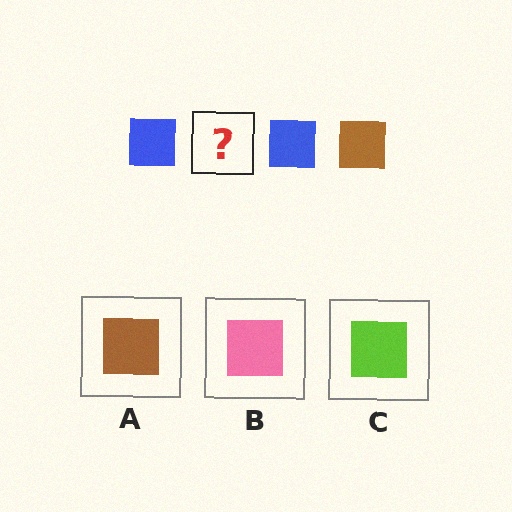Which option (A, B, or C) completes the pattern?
A.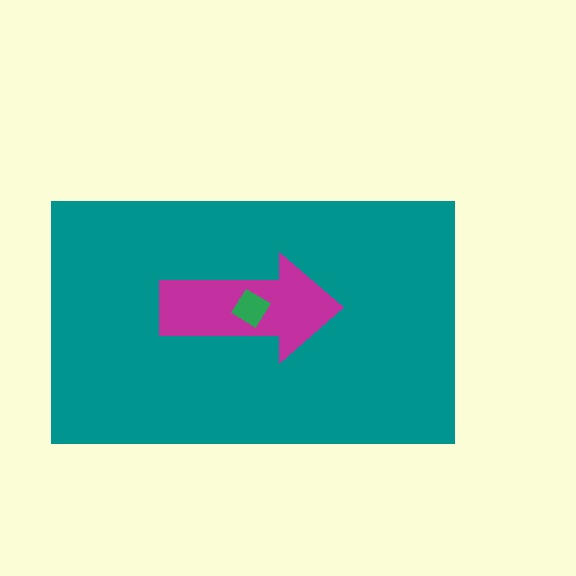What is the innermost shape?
The green diamond.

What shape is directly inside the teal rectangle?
The magenta arrow.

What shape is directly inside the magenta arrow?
The green diamond.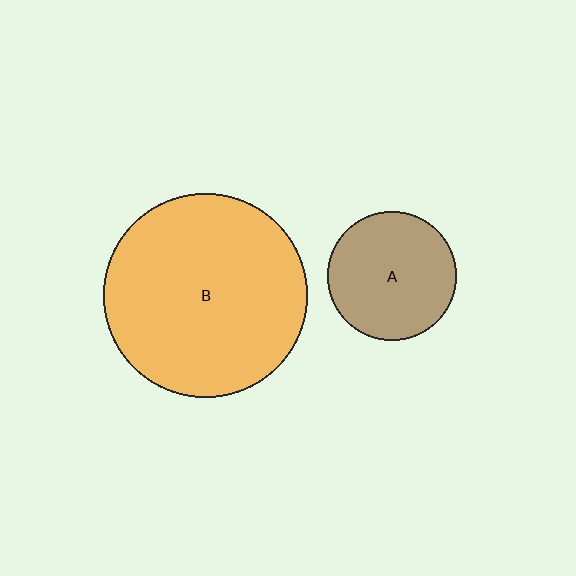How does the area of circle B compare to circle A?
Approximately 2.5 times.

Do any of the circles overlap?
No, none of the circles overlap.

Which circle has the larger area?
Circle B (orange).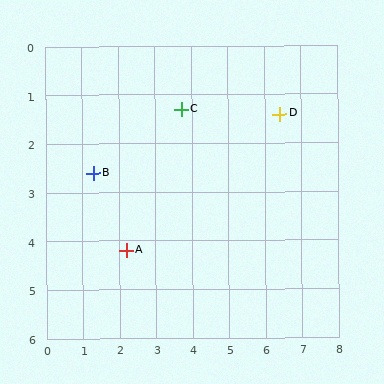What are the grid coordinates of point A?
Point A is at approximately (2.2, 4.2).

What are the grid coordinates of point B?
Point B is at approximately (1.3, 2.6).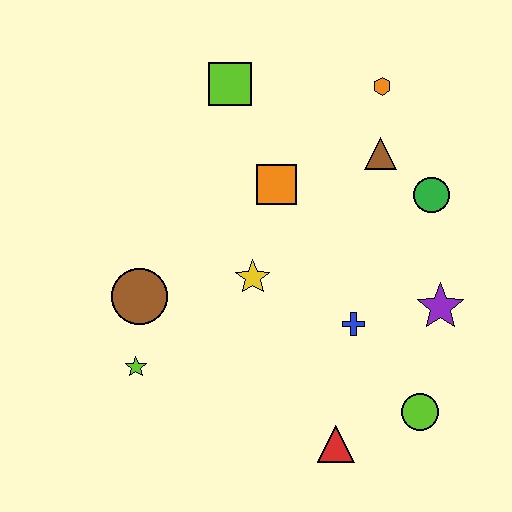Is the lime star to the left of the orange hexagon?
Yes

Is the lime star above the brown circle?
No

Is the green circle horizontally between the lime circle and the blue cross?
No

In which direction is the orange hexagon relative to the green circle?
The orange hexagon is above the green circle.